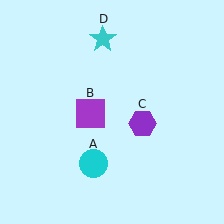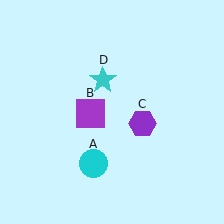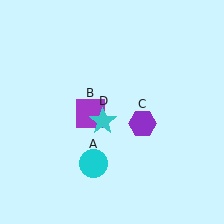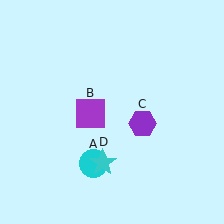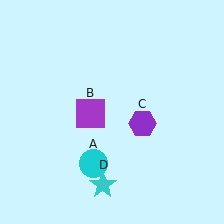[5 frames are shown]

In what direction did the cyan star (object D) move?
The cyan star (object D) moved down.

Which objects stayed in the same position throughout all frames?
Cyan circle (object A) and purple square (object B) and purple hexagon (object C) remained stationary.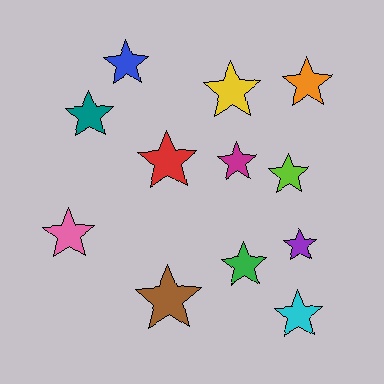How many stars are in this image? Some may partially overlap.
There are 12 stars.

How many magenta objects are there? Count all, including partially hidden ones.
There is 1 magenta object.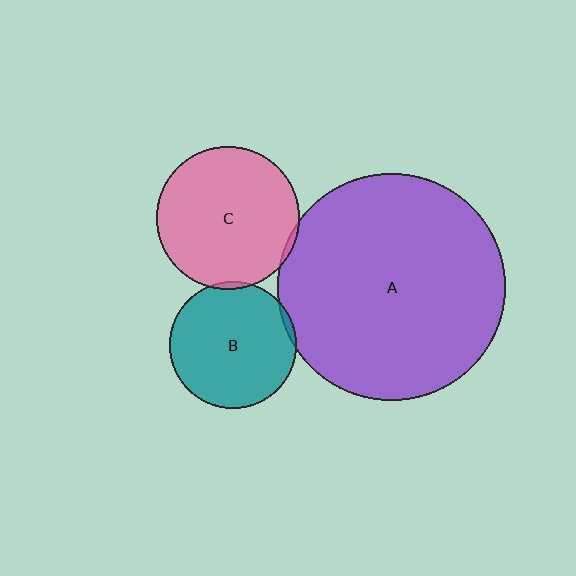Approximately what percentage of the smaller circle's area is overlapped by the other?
Approximately 5%.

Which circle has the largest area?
Circle A (purple).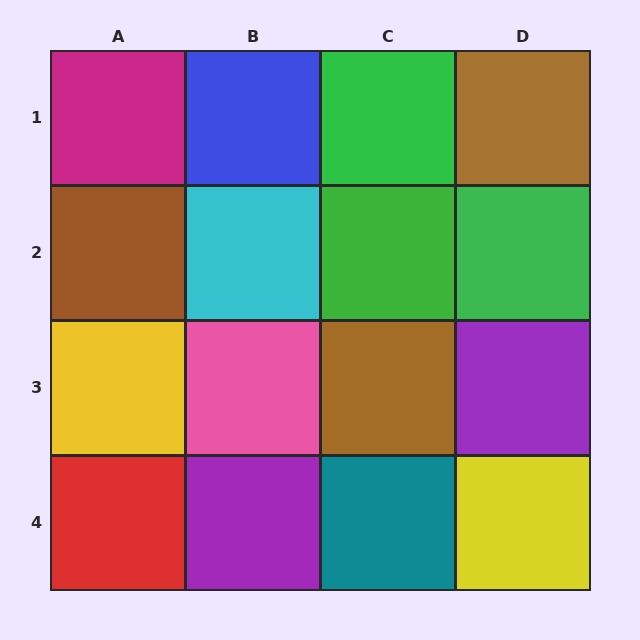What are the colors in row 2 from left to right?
Brown, cyan, green, green.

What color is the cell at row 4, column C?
Teal.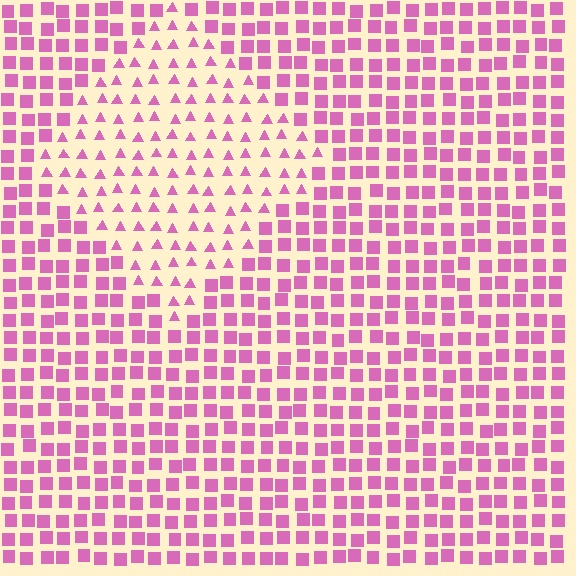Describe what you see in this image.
The image is filled with small pink elements arranged in a uniform grid. A diamond-shaped region contains triangles, while the surrounding area contains squares. The boundary is defined purely by the change in element shape.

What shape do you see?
I see a diamond.